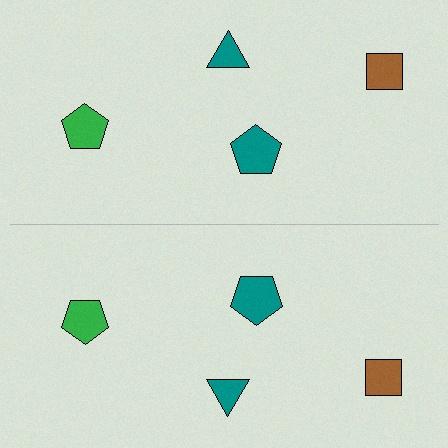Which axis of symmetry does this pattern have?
The pattern has a horizontal axis of symmetry running through the center of the image.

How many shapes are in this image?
There are 8 shapes in this image.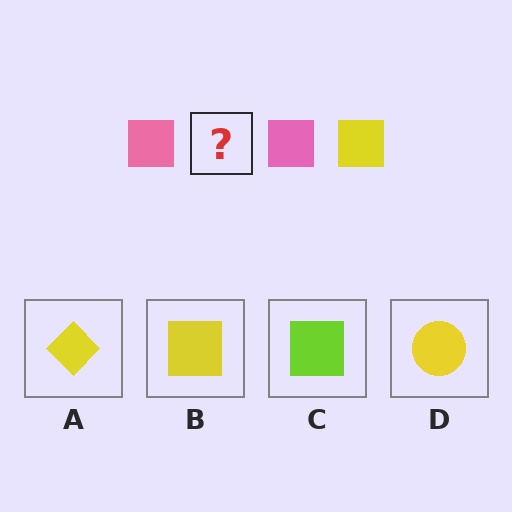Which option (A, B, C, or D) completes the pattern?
B.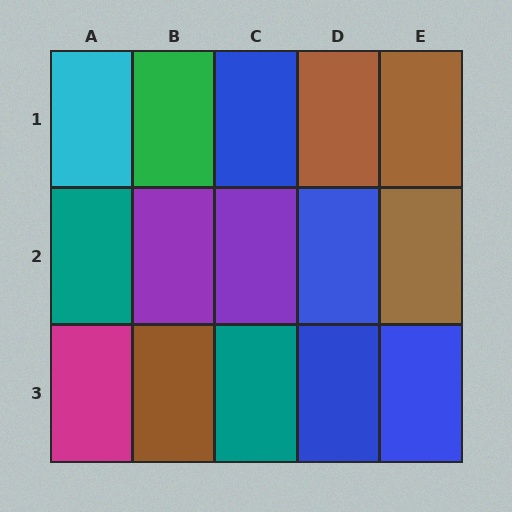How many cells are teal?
2 cells are teal.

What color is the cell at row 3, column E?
Blue.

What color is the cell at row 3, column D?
Blue.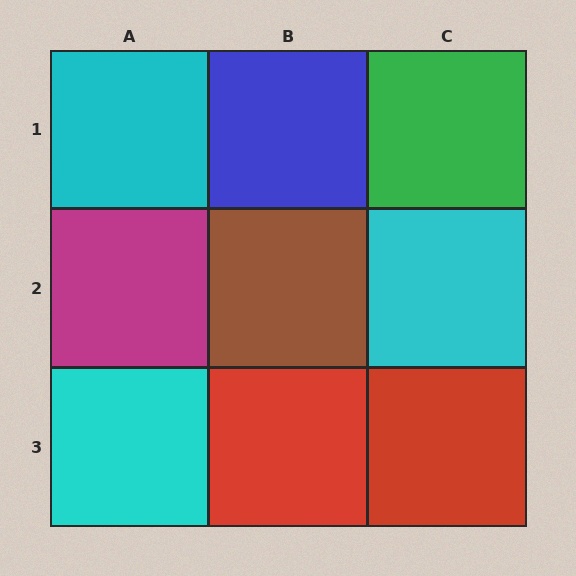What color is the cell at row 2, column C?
Cyan.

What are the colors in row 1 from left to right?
Cyan, blue, green.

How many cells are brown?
1 cell is brown.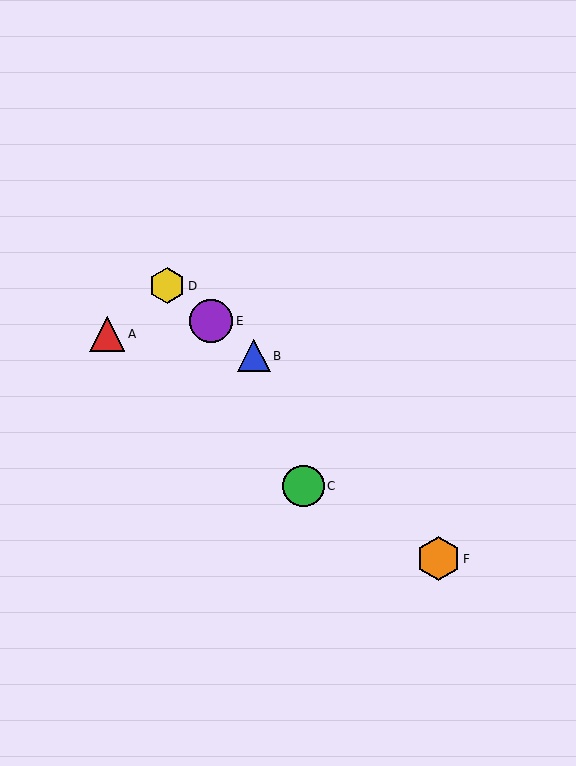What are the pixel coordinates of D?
Object D is at (167, 286).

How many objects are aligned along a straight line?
3 objects (B, D, E) are aligned along a straight line.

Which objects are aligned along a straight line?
Objects B, D, E are aligned along a straight line.